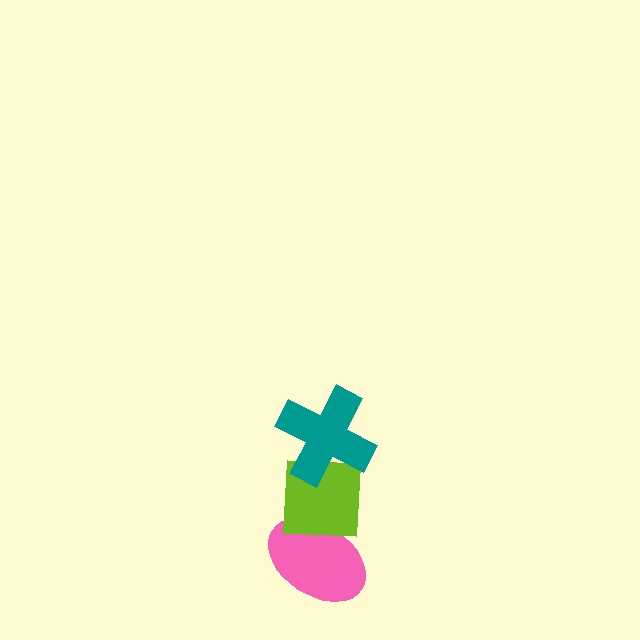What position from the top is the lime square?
The lime square is 2nd from the top.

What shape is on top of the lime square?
The teal cross is on top of the lime square.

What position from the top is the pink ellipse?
The pink ellipse is 3rd from the top.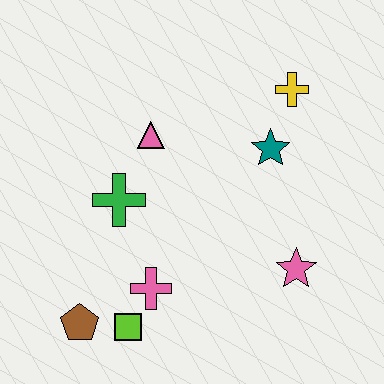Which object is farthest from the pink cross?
The yellow cross is farthest from the pink cross.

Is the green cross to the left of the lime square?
Yes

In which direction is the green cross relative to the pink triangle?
The green cross is below the pink triangle.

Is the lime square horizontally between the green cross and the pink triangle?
Yes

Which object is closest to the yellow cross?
The teal star is closest to the yellow cross.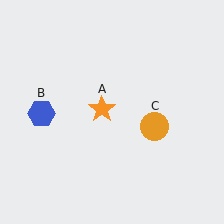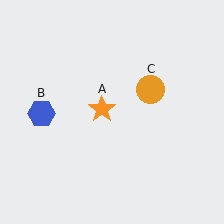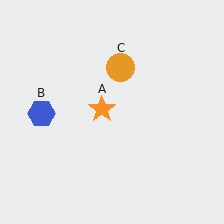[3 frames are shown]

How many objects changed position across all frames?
1 object changed position: orange circle (object C).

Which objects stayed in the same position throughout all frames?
Orange star (object A) and blue hexagon (object B) remained stationary.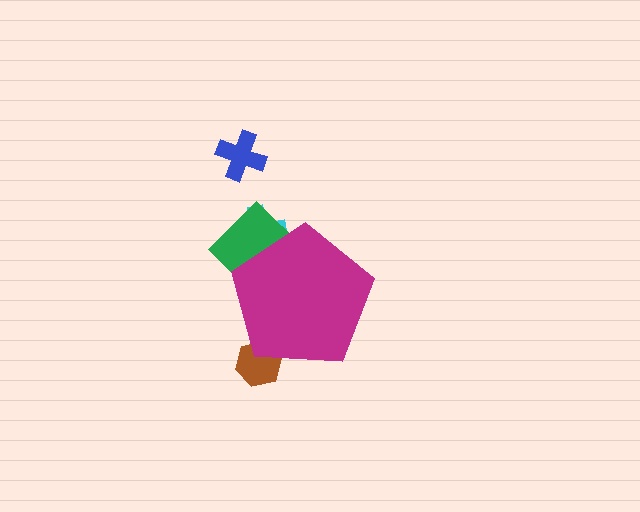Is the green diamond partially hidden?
Yes, the green diamond is partially hidden behind the magenta pentagon.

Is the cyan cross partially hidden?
Yes, the cyan cross is partially hidden behind the magenta pentagon.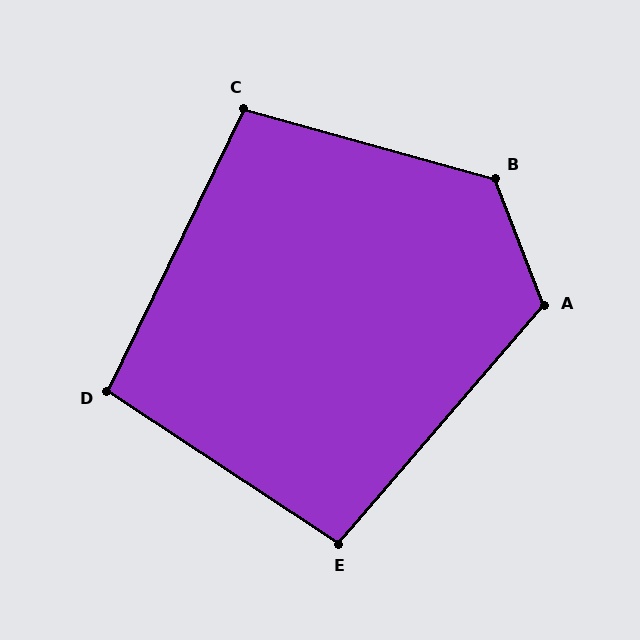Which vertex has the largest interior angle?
B, at approximately 127 degrees.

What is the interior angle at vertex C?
Approximately 100 degrees (obtuse).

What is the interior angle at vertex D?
Approximately 98 degrees (obtuse).